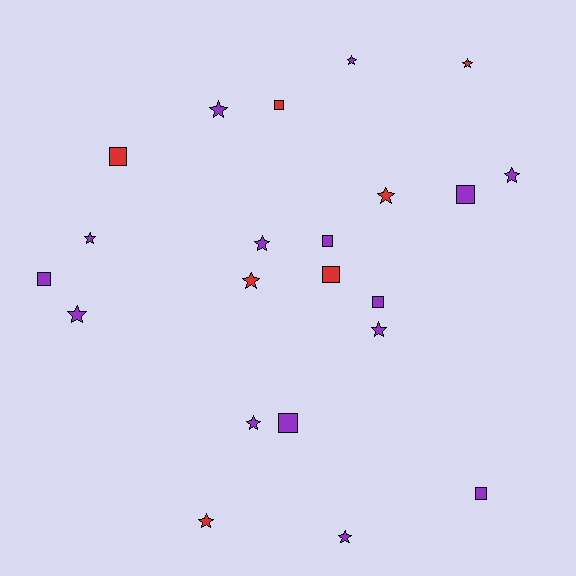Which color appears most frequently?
Purple, with 15 objects.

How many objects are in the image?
There are 22 objects.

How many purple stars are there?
There are 9 purple stars.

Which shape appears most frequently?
Star, with 13 objects.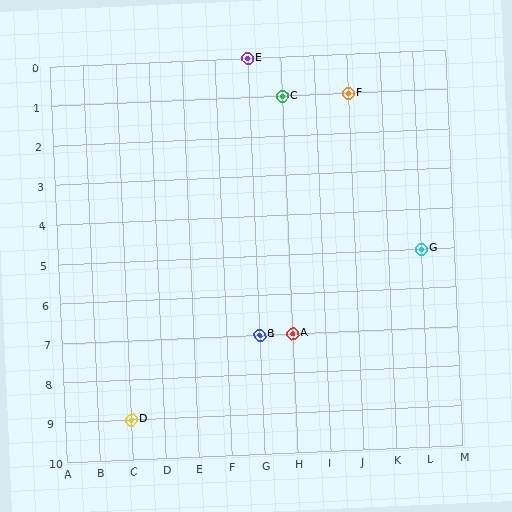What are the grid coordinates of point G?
Point G is at grid coordinates (L, 5).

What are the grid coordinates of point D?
Point D is at grid coordinates (C, 9).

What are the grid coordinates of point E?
Point E is at grid coordinates (G, 0).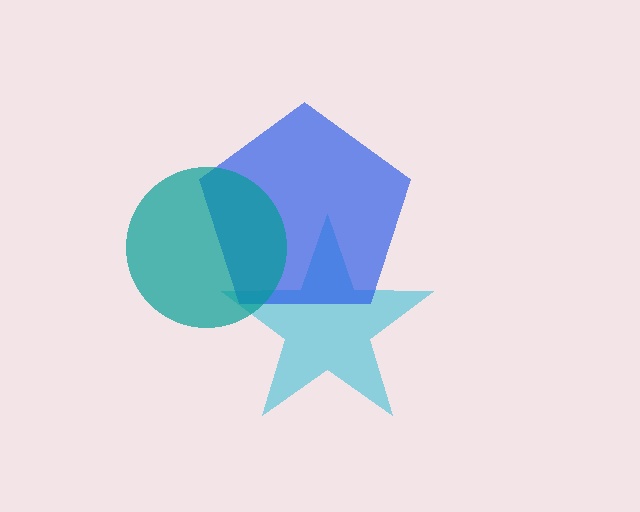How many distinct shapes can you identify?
There are 3 distinct shapes: a cyan star, a blue pentagon, a teal circle.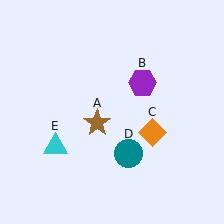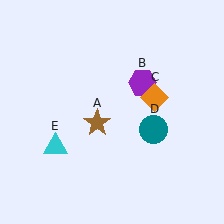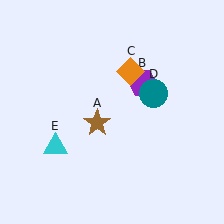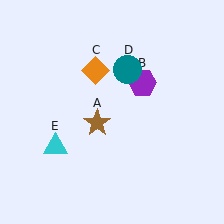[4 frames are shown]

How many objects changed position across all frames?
2 objects changed position: orange diamond (object C), teal circle (object D).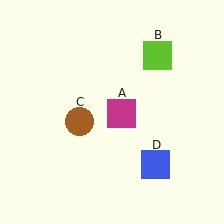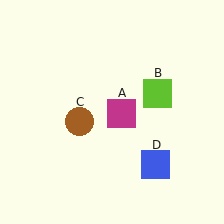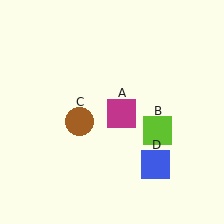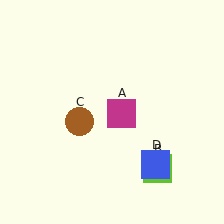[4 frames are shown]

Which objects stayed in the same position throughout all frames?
Magenta square (object A) and brown circle (object C) and blue square (object D) remained stationary.